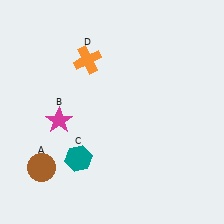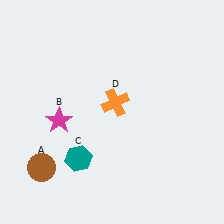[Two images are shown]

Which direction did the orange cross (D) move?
The orange cross (D) moved down.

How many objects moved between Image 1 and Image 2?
1 object moved between the two images.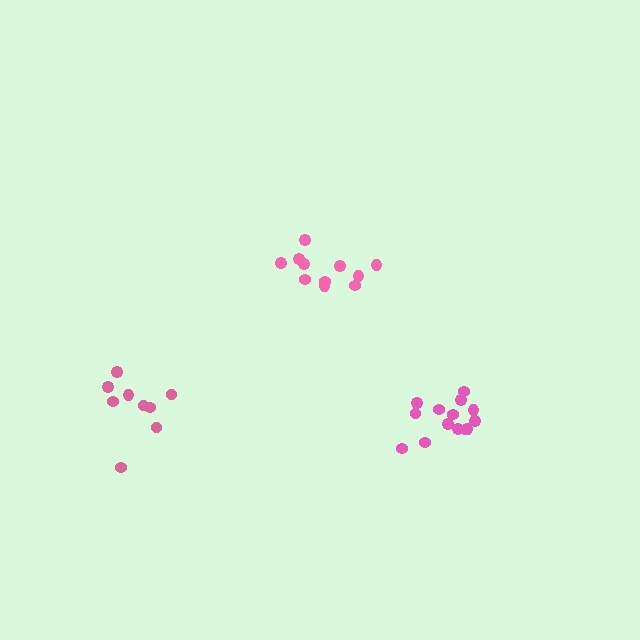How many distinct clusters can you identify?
There are 3 distinct clusters.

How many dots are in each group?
Group 1: 11 dots, Group 2: 9 dots, Group 3: 14 dots (34 total).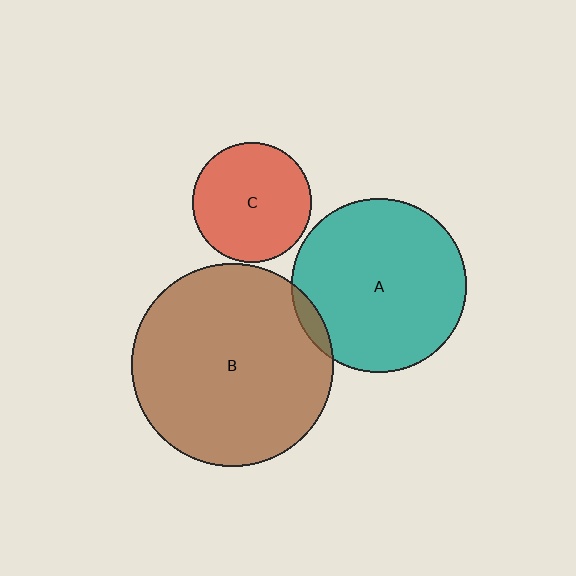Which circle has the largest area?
Circle B (brown).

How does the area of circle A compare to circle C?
Approximately 2.1 times.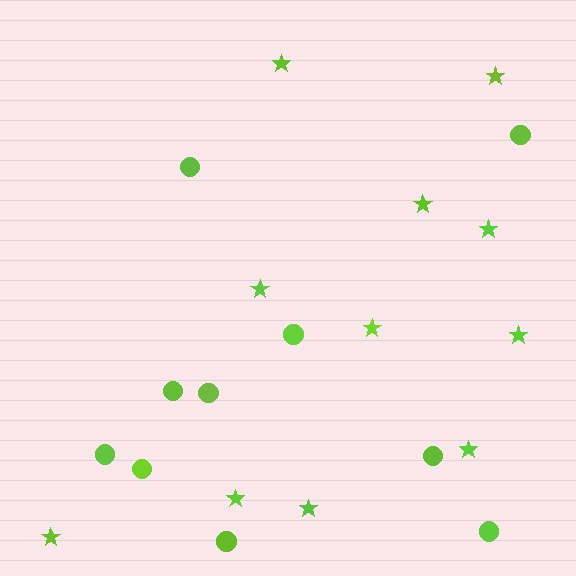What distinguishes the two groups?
There are 2 groups: one group of circles (10) and one group of stars (11).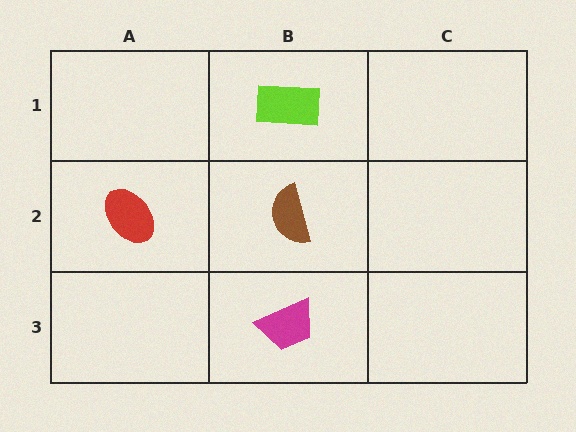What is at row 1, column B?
A lime rectangle.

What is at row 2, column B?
A brown semicircle.